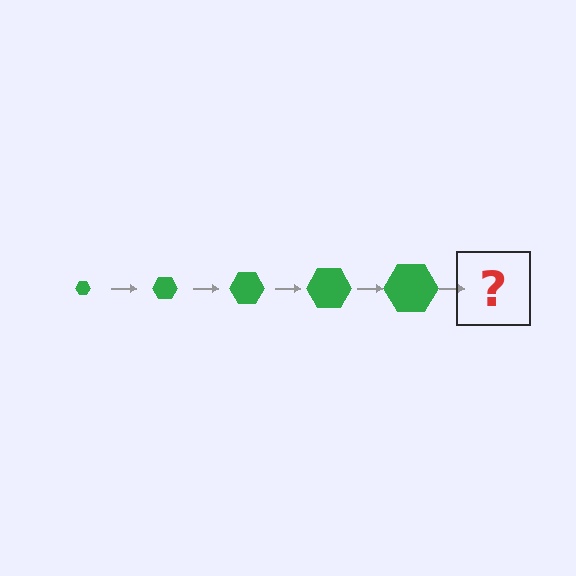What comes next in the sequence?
The next element should be a green hexagon, larger than the previous one.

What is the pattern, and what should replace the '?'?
The pattern is that the hexagon gets progressively larger each step. The '?' should be a green hexagon, larger than the previous one.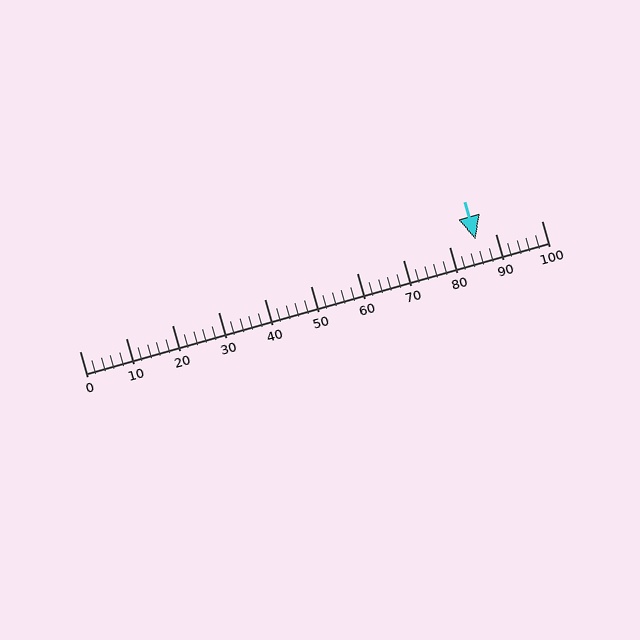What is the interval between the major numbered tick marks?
The major tick marks are spaced 10 units apart.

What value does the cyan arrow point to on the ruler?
The cyan arrow points to approximately 86.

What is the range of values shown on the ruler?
The ruler shows values from 0 to 100.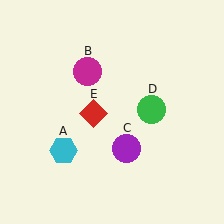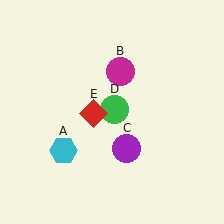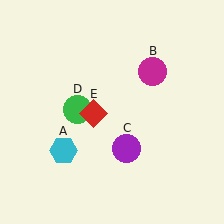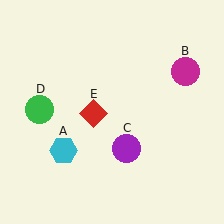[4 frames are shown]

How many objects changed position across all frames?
2 objects changed position: magenta circle (object B), green circle (object D).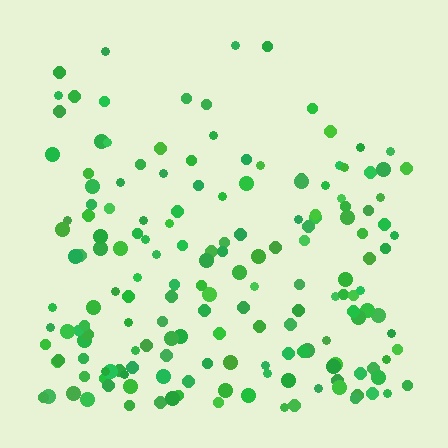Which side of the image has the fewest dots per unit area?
The top.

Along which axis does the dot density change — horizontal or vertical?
Vertical.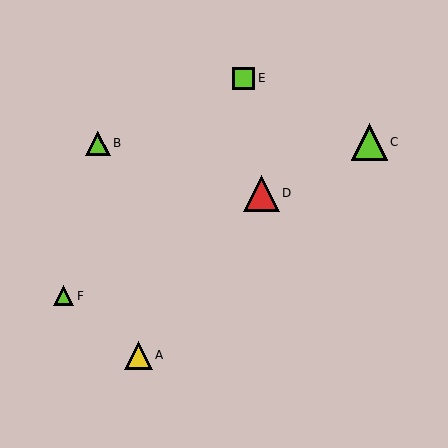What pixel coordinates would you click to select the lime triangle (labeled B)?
Click at (98, 143) to select the lime triangle B.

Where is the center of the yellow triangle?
The center of the yellow triangle is at (138, 355).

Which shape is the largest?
The lime triangle (labeled C) is the largest.